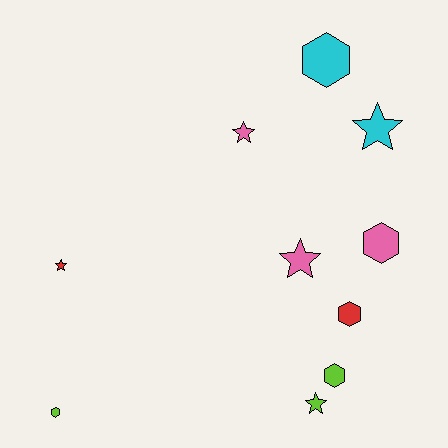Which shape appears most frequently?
Star, with 5 objects.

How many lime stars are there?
There is 1 lime star.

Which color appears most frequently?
Pink, with 3 objects.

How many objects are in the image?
There are 10 objects.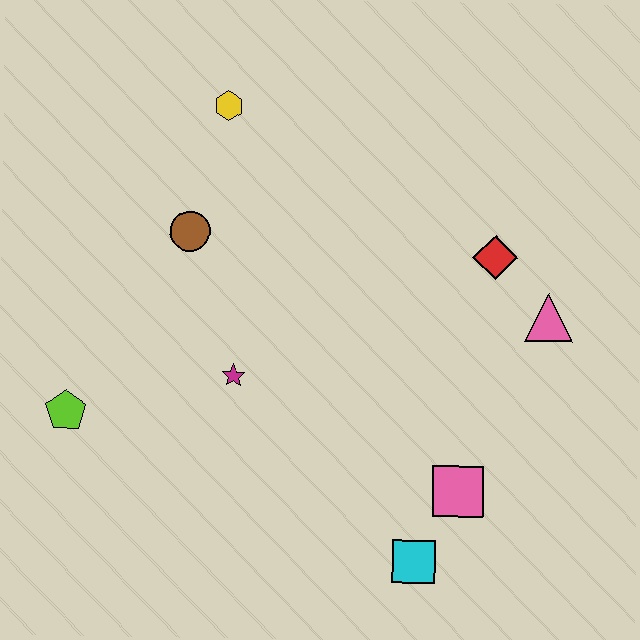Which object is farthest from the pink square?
The yellow hexagon is farthest from the pink square.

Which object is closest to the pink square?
The cyan square is closest to the pink square.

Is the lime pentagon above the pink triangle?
No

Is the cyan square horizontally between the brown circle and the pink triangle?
Yes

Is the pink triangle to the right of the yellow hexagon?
Yes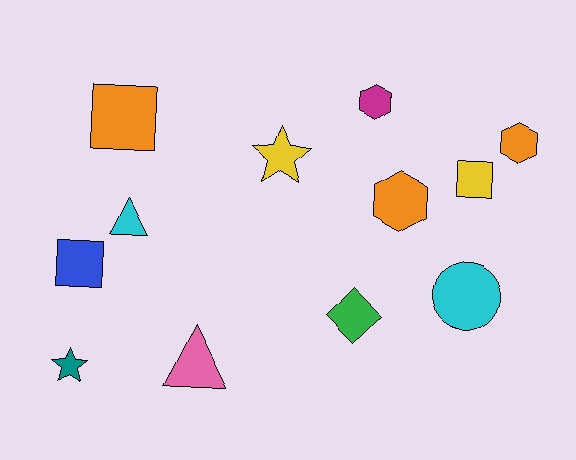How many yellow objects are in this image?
There are 2 yellow objects.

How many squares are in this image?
There are 3 squares.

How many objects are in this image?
There are 12 objects.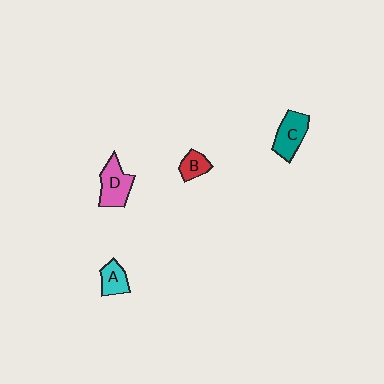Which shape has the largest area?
Shape D (pink).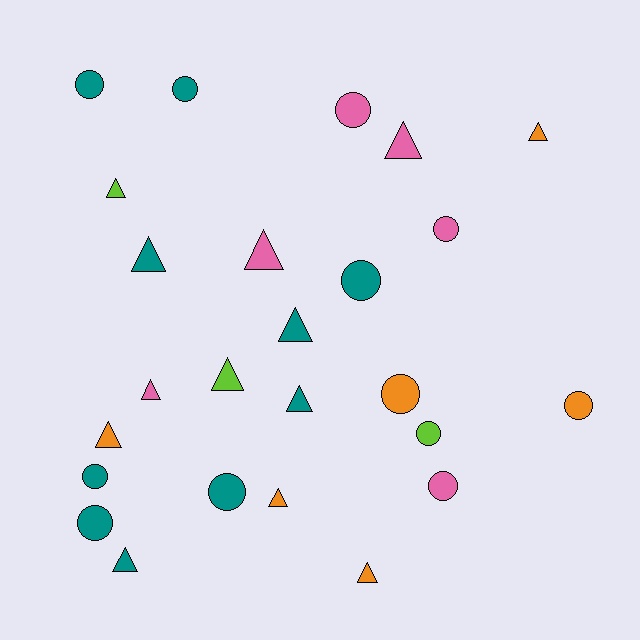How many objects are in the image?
There are 25 objects.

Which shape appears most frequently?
Triangle, with 13 objects.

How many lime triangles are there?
There are 2 lime triangles.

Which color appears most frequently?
Teal, with 10 objects.